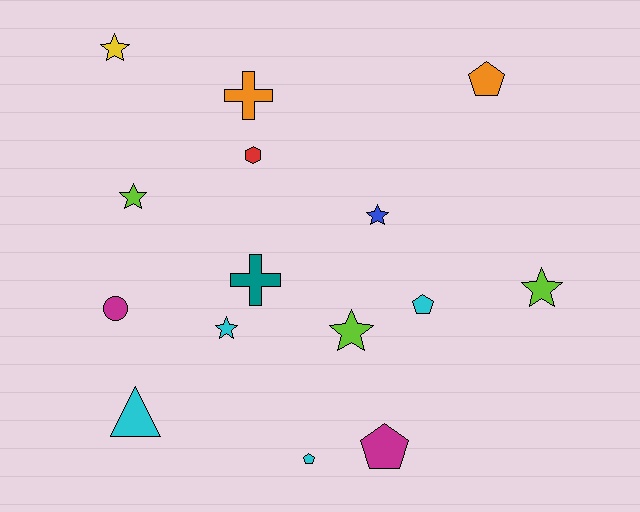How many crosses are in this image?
There are 2 crosses.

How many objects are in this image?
There are 15 objects.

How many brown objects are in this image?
There are no brown objects.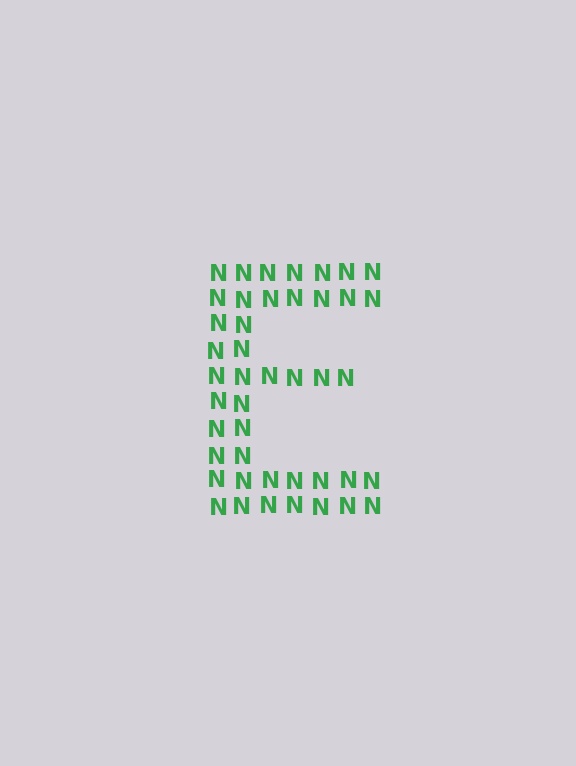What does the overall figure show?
The overall figure shows the letter E.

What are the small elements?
The small elements are letter N's.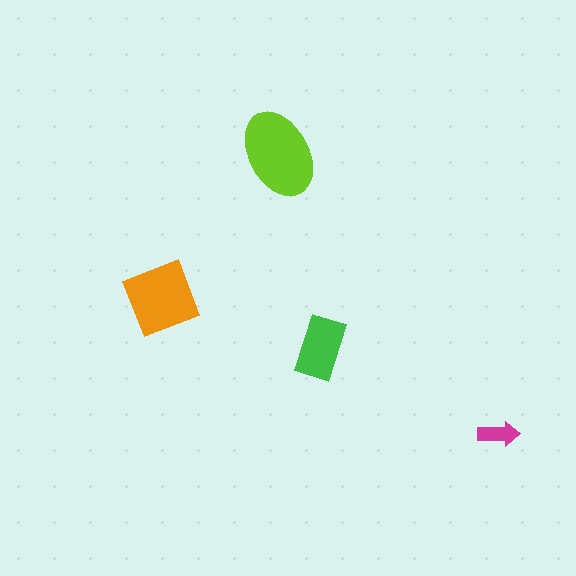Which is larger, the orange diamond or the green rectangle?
The orange diamond.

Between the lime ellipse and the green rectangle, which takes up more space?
The lime ellipse.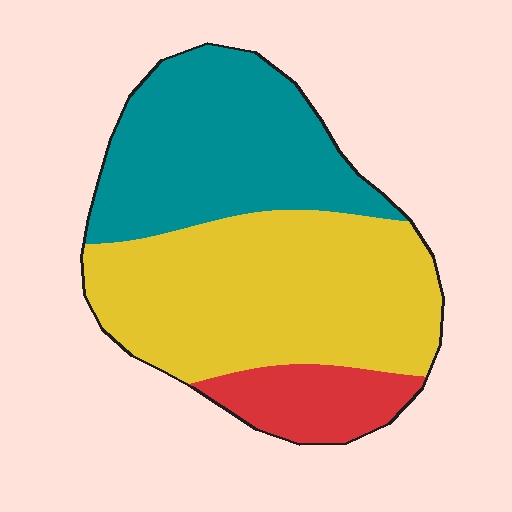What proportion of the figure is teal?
Teal takes up between a quarter and a half of the figure.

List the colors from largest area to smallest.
From largest to smallest: yellow, teal, red.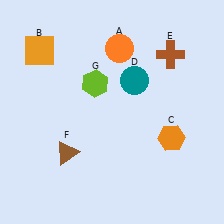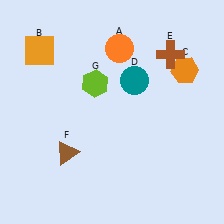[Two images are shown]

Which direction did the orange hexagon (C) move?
The orange hexagon (C) moved up.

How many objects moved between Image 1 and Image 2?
1 object moved between the two images.